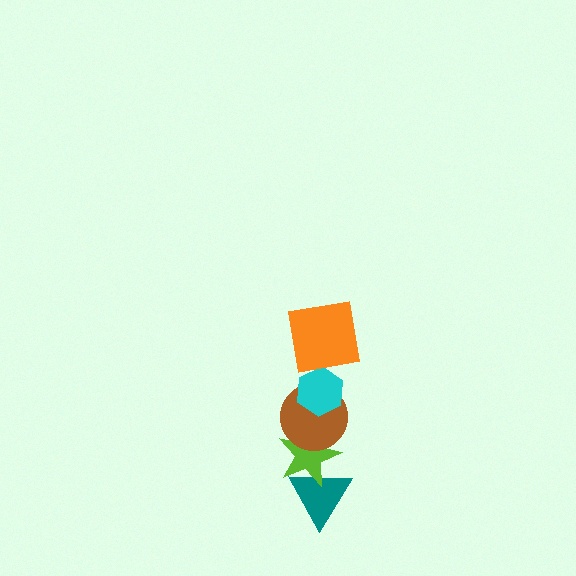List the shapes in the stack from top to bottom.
From top to bottom: the orange square, the cyan hexagon, the brown circle, the lime star, the teal triangle.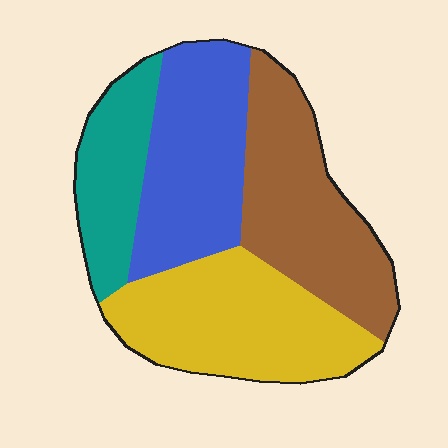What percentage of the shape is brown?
Brown takes up between a quarter and a half of the shape.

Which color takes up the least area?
Teal, at roughly 15%.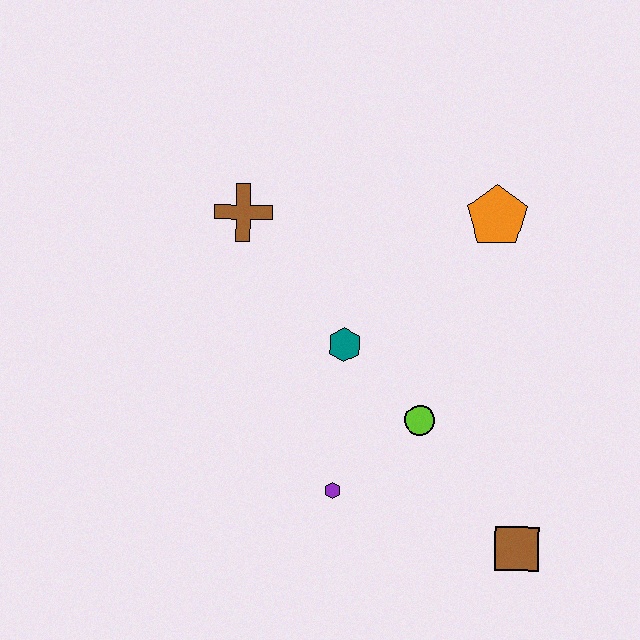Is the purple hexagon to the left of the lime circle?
Yes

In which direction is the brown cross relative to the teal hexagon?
The brown cross is above the teal hexagon.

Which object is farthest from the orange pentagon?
The brown square is farthest from the orange pentagon.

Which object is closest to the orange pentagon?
The teal hexagon is closest to the orange pentagon.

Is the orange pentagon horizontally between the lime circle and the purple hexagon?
No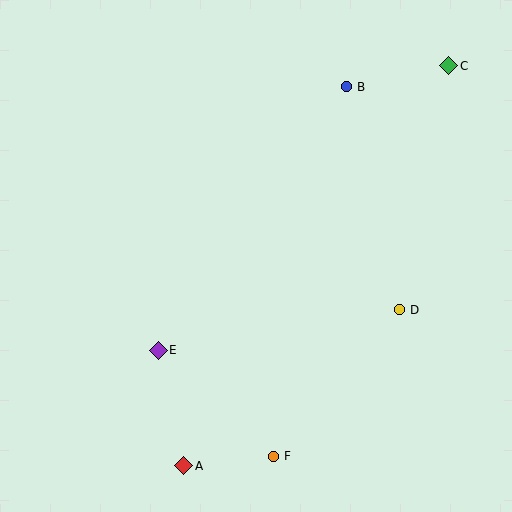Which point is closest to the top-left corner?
Point B is closest to the top-left corner.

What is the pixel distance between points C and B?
The distance between C and B is 104 pixels.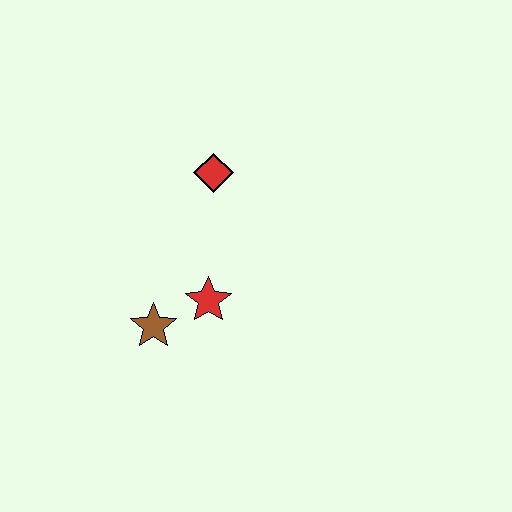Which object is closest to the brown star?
The red star is closest to the brown star.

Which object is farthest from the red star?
The red diamond is farthest from the red star.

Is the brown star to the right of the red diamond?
No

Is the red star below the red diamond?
Yes